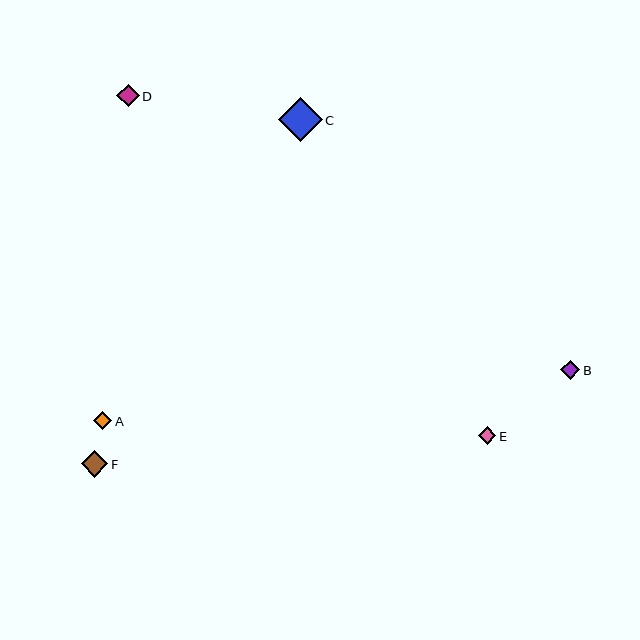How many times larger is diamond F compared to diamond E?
Diamond F is approximately 1.5 times the size of diamond E.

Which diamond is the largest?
Diamond C is the largest with a size of approximately 44 pixels.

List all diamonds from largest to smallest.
From largest to smallest: C, F, D, B, A, E.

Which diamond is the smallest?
Diamond E is the smallest with a size of approximately 18 pixels.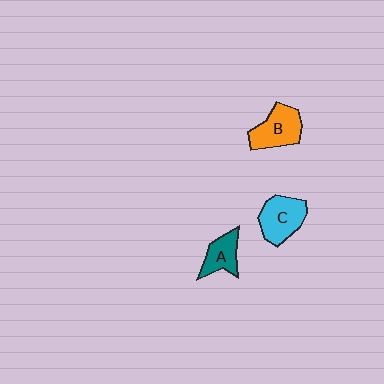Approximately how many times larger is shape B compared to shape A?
Approximately 1.4 times.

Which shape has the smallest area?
Shape A (teal).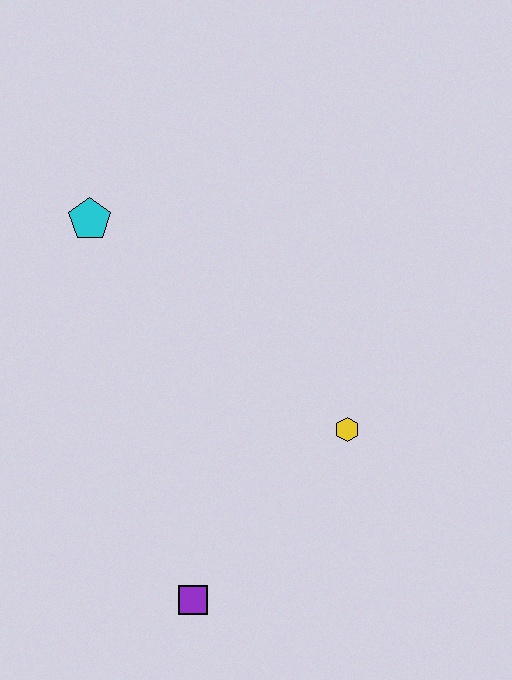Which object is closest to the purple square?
The yellow hexagon is closest to the purple square.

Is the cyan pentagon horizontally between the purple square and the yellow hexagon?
No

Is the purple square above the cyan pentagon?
No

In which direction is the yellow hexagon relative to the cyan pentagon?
The yellow hexagon is to the right of the cyan pentagon.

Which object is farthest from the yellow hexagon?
The cyan pentagon is farthest from the yellow hexagon.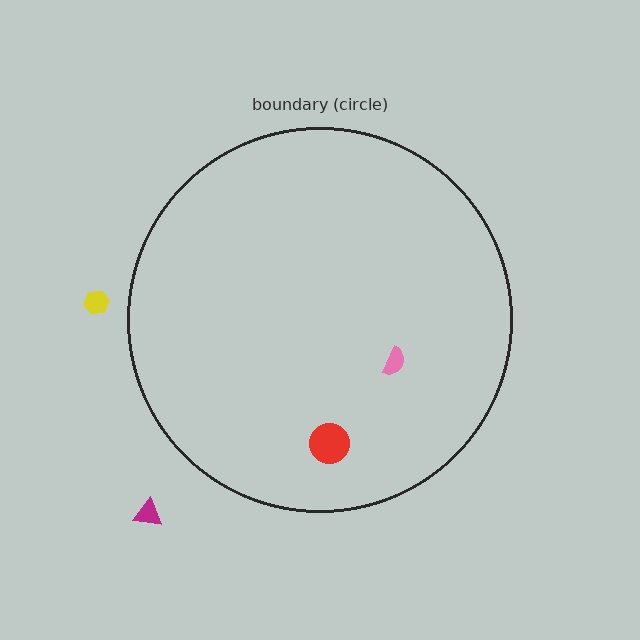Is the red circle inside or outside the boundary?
Inside.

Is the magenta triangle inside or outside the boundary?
Outside.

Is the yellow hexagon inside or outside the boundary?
Outside.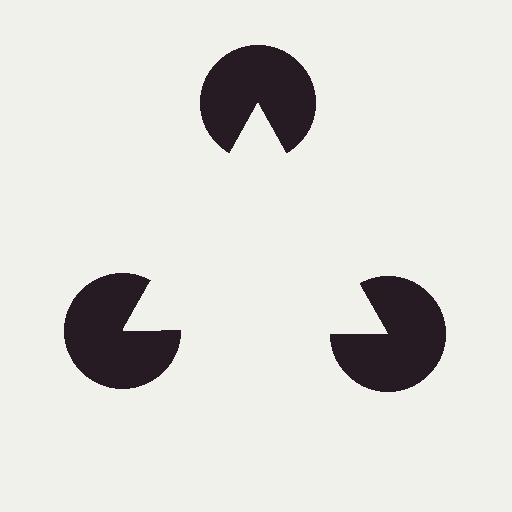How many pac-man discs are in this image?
There are 3 — one at each vertex of the illusory triangle.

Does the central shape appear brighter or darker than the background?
It typically appears slightly brighter than the background, even though no actual brightness change is drawn.